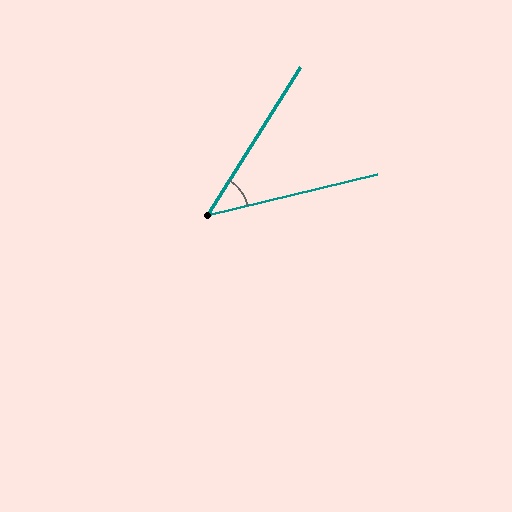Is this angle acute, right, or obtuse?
It is acute.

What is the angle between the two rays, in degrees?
Approximately 44 degrees.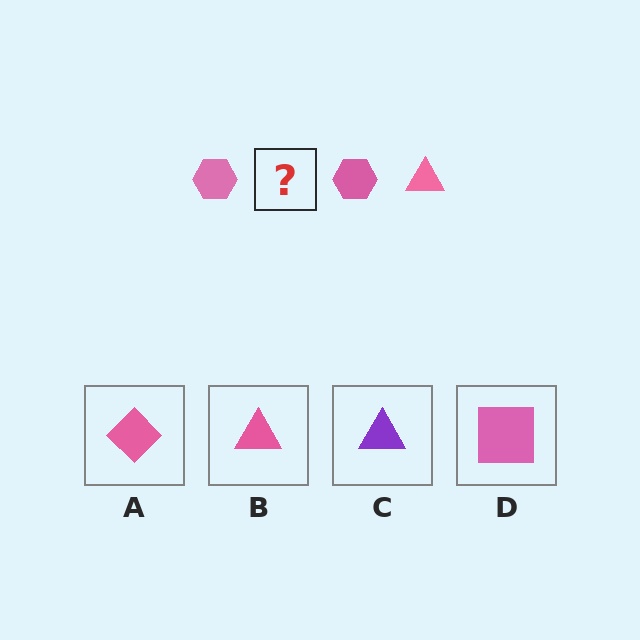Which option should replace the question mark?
Option B.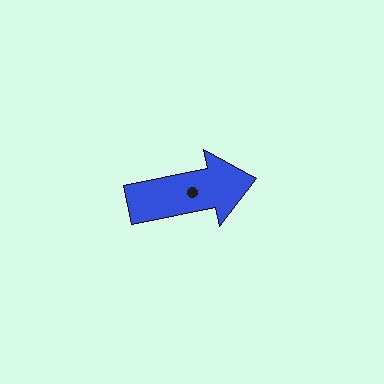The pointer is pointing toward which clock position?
Roughly 3 o'clock.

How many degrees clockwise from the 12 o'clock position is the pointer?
Approximately 78 degrees.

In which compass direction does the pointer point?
East.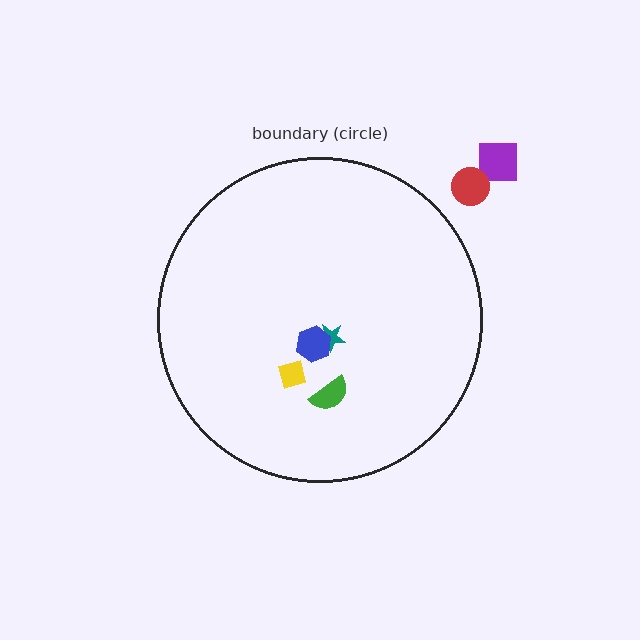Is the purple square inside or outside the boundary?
Outside.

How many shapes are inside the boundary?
4 inside, 2 outside.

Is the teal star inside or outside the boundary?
Inside.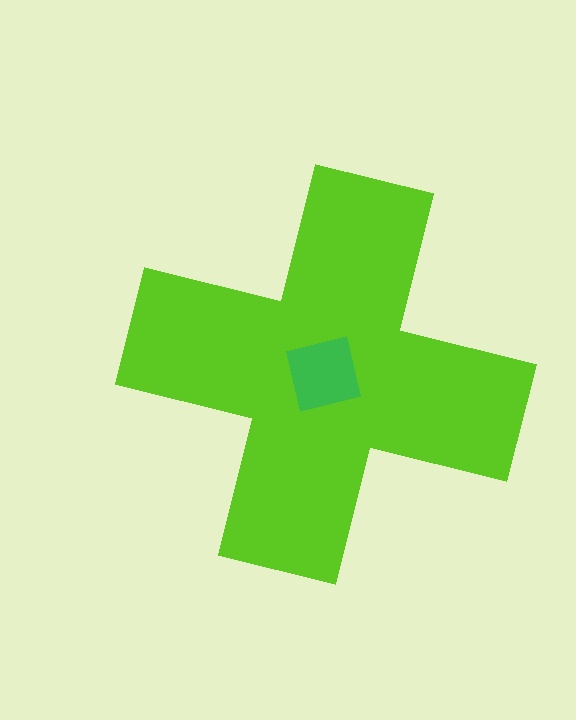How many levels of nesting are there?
2.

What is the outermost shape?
The lime cross.